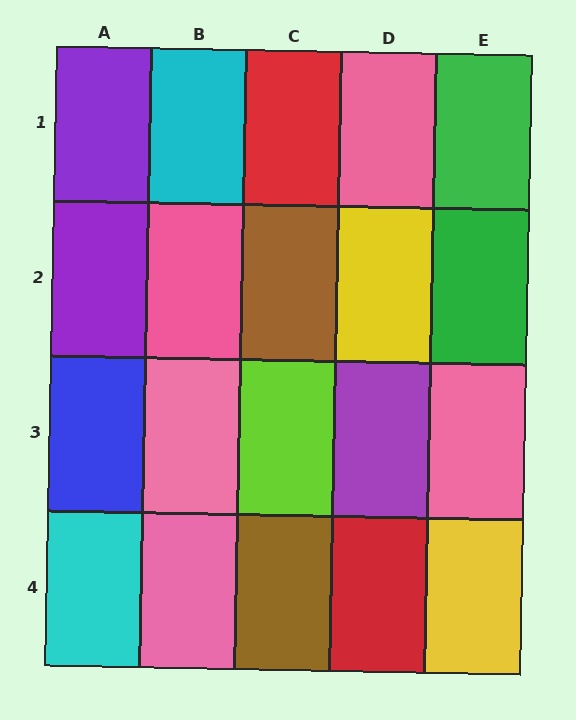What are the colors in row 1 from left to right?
Purple, cyan, red, pink, green.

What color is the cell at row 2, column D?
Yellow.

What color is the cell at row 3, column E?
Pink.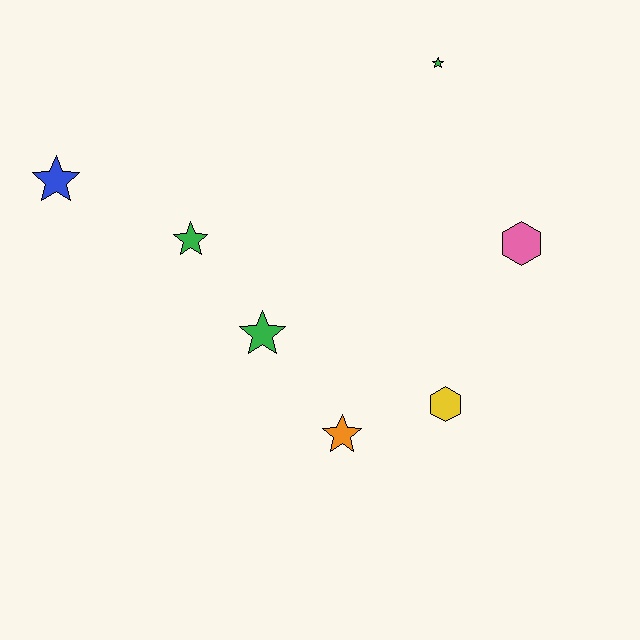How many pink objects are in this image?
There is 1 pink object.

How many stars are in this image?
There are 5 stars.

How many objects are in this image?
There are 7 objects.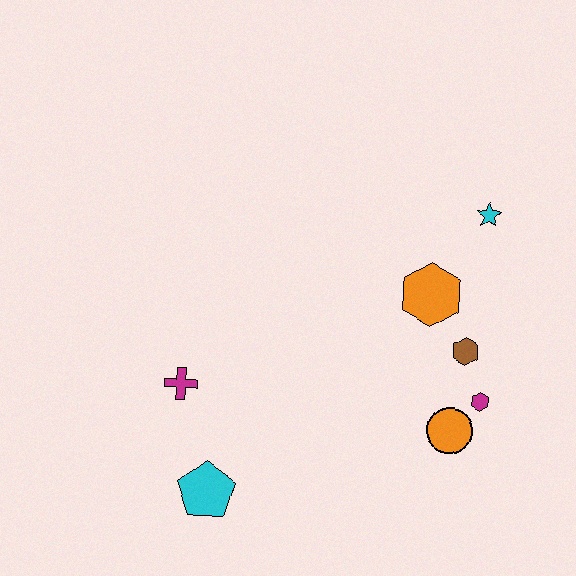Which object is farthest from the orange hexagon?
The cyan pentagon is farthest from the orange hexagon.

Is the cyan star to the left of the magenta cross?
No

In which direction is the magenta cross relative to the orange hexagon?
The magenta cross is to the left of the orange hexagon.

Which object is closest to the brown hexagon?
The magenta hexagon is closest to the brown hexagon.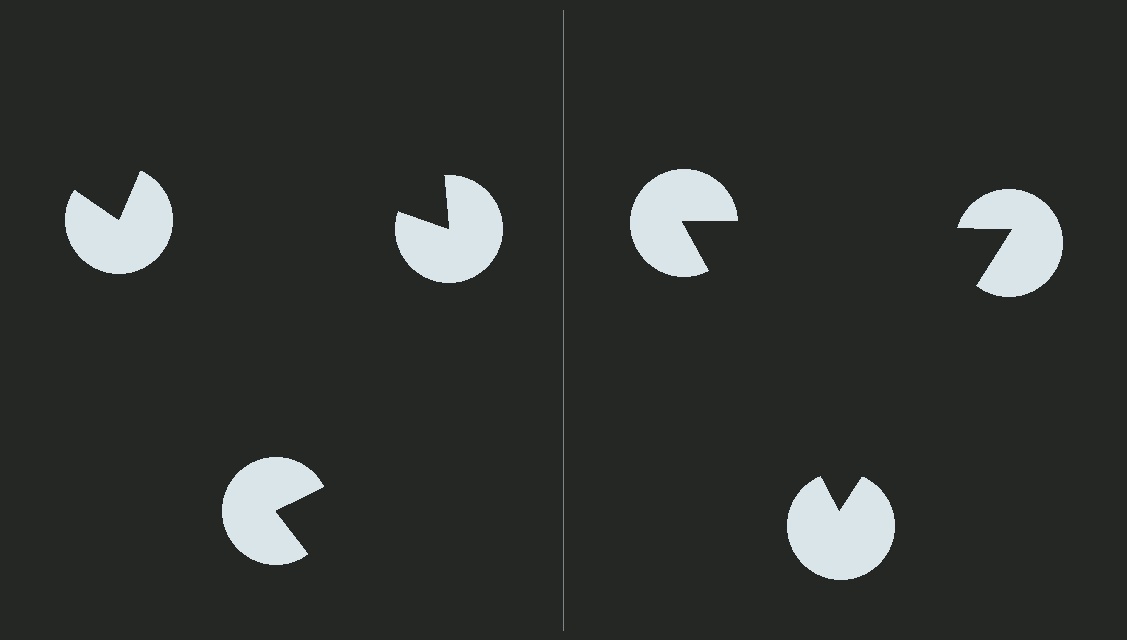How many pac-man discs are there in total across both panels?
6 — 3 on each side.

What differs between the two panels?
The pac-man discs are positioned identically on both sides; only the wedge orientations differ. On the right they align to a triangle; on the left they are misaligned.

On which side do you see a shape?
An illusory triangle appears on the right side. On the left side the wedge cuts are rotated, so no coherent shape forms.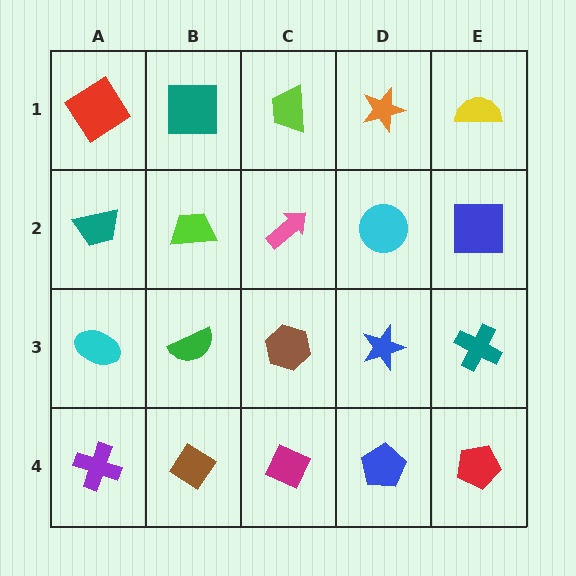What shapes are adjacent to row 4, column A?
A cyan ellipse (row 3, column A), a brown diamond (row 4, column B).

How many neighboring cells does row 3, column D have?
4.